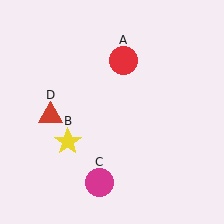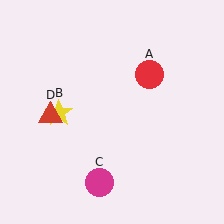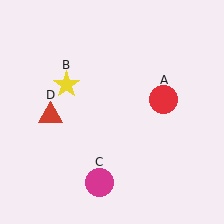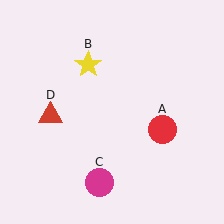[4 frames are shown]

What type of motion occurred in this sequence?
The red circle (object A), yellow star (object B) rotated clockwise around the center of the scene.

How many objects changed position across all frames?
2 objects changed position: red circle (object A), yellow star (object B).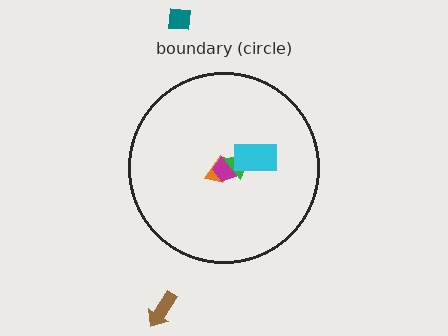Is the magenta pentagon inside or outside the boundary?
Inside.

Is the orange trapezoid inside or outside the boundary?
Inside.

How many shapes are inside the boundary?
4 inside, 2 outside.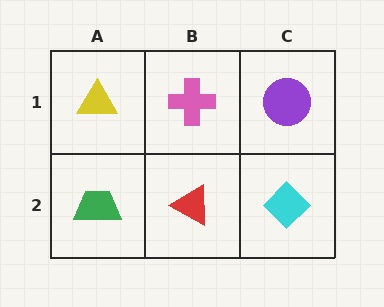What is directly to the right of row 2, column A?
A red triangle.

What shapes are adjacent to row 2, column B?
A pink cross (row 1, column B), a green trapezoid (row 2, column A), a cyan diamond (row 2, column C).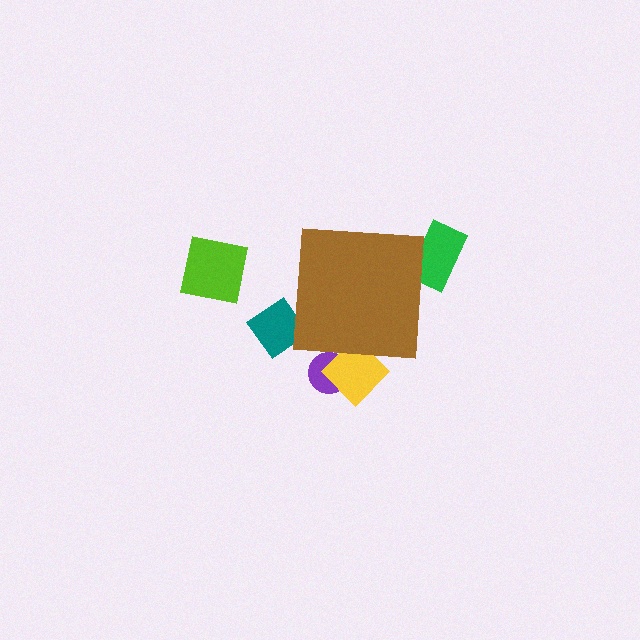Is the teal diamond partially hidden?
Yes, the teal diamond is partially hidden behind the brown square.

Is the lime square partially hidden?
No, the lime square is fully visible.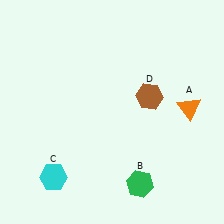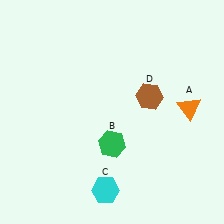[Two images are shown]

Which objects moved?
The objects that moved are: the green hexagon (B), the cyan hexagon (C).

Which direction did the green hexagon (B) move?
The green hexagon (B) moved up.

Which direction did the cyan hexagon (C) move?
The cyan hexagon (C) moved right.